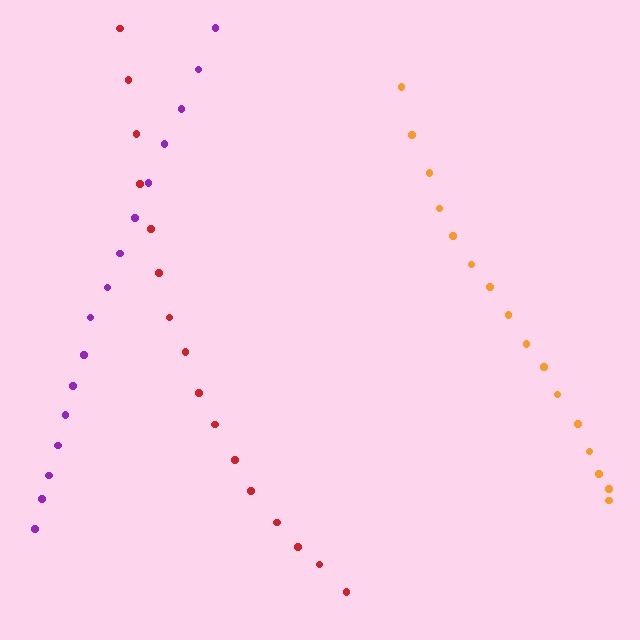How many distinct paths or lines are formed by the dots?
There are 3 distinct paths.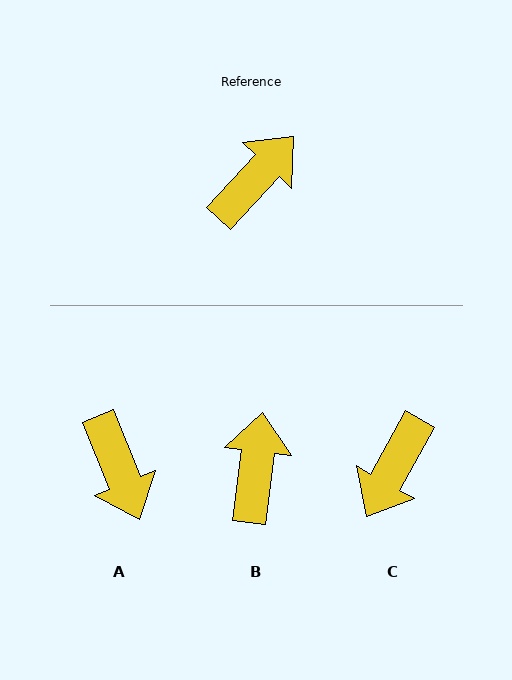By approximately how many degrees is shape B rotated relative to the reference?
Approximately 36 degrees counter-clockwise.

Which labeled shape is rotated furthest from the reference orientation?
C, about 166 degrees away.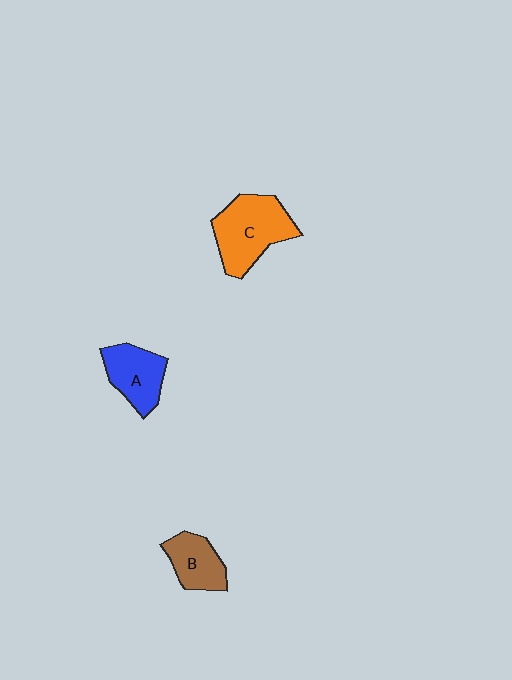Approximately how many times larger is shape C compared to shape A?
Approximately 1.5 times.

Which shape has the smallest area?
Shape B (brown).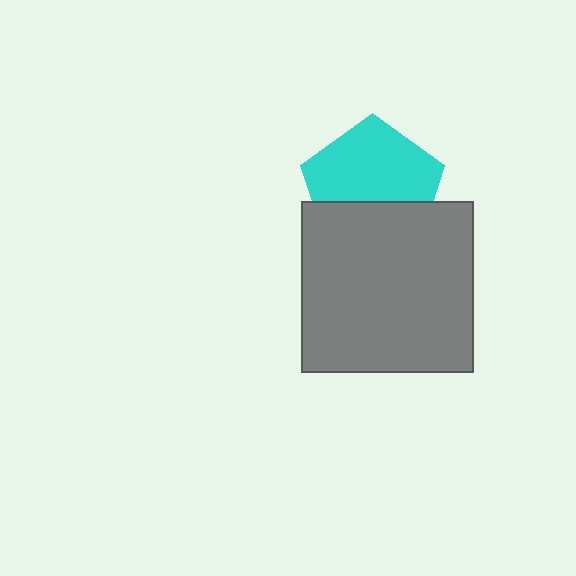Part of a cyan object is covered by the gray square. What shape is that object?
It is a pentagon.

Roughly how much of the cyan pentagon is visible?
About half of it is visible (roughly 62%).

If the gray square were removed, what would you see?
You would see the complete cyan pentagon.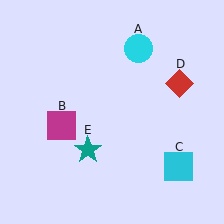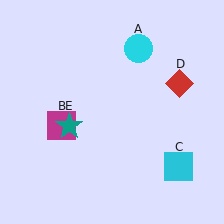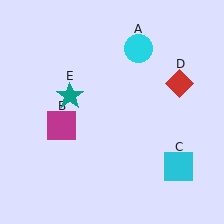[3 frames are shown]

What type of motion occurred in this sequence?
The teal star (object E) rotated clockwise around the center of the scene.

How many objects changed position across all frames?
1 object changed position: teal star (object E).